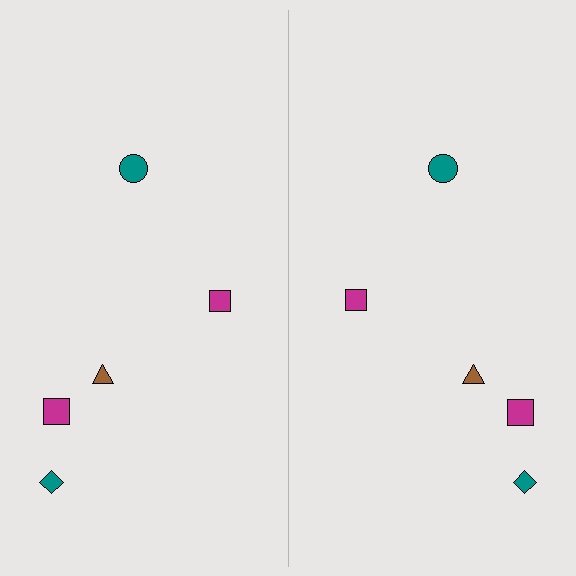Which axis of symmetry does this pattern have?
The pattern has a vertical axis of symmetry running through the center of the image.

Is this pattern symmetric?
Yes, this pattern has bilateral (reflection) symmetry.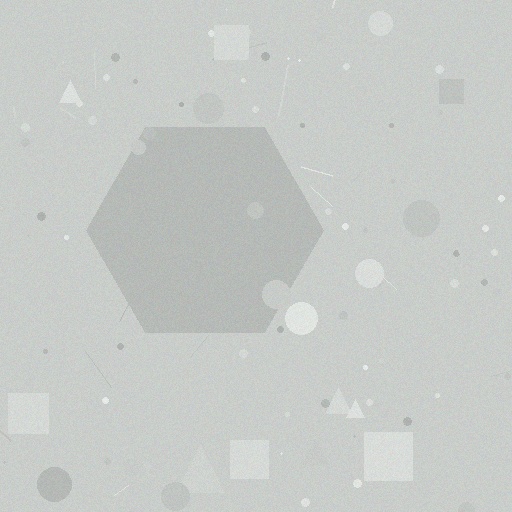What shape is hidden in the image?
A hexagon is hidden in the image.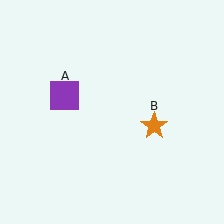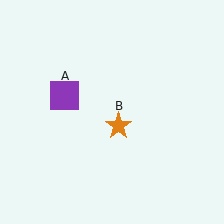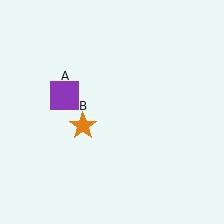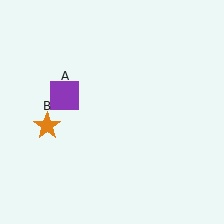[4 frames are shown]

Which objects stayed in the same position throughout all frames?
Purple square (object A) remained stationary.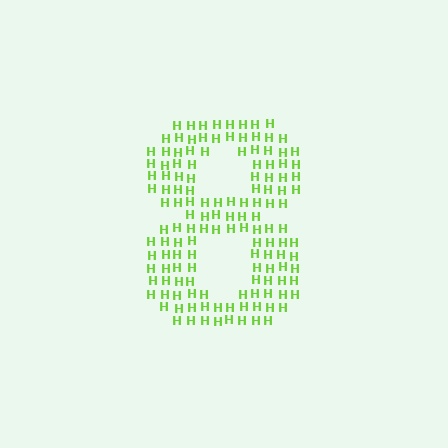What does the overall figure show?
The overall figure shows the digit 8.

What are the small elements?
The small elements are letter H's.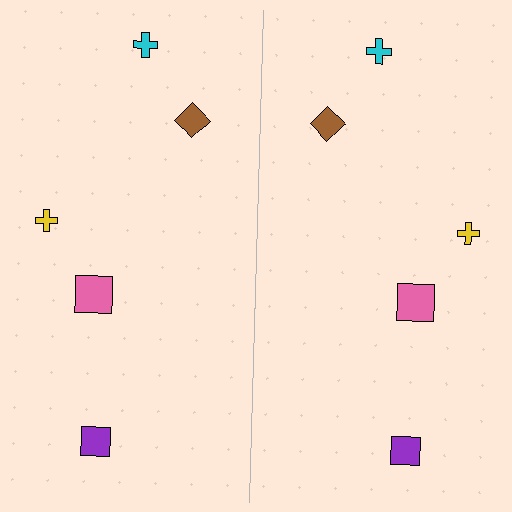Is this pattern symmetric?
Yes, this pattern has bilateral (reflection) symmetry.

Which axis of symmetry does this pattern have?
The pattern has a vertical axis of symmetry running through the center of the image.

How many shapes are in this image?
There are 10 shapes in this image.